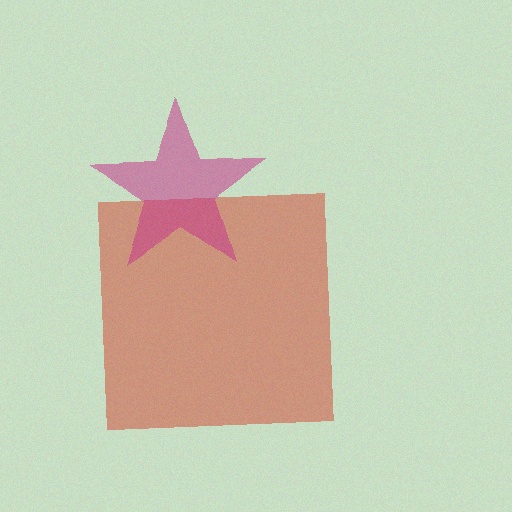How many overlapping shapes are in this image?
There are 2 overlapping shapes in the image.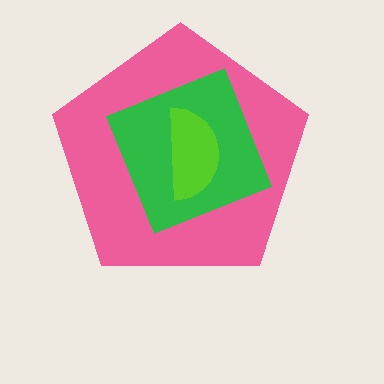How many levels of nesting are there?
3.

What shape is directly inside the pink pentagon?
The green diamond.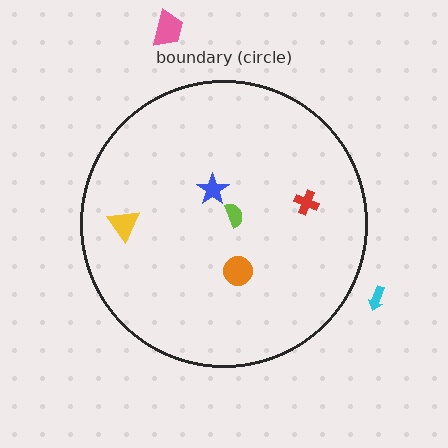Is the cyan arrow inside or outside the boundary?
Outside.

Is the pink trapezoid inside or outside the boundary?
Outside.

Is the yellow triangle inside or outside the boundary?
Inside.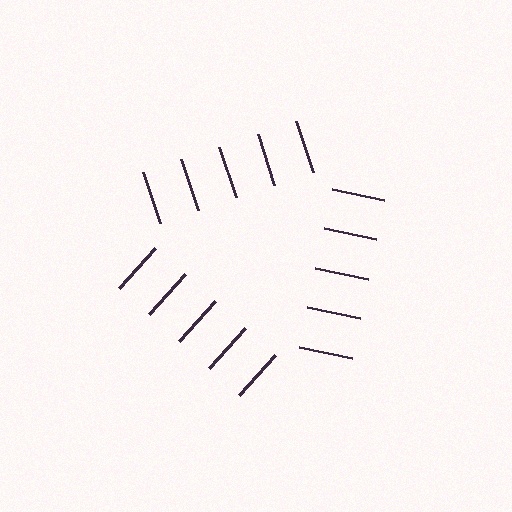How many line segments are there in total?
15 — 5 along each of the 3 edges.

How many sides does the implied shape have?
3 sides — the line-ends trace a triangle.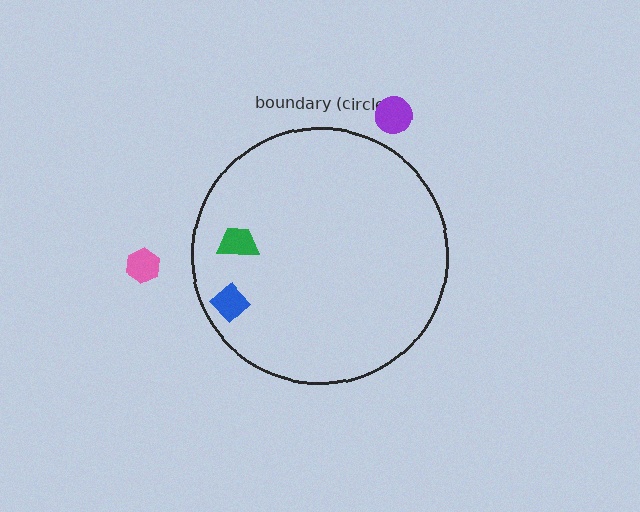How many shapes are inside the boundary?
2 inside, 2 outside.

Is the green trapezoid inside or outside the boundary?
Inside.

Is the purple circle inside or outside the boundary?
Outside.